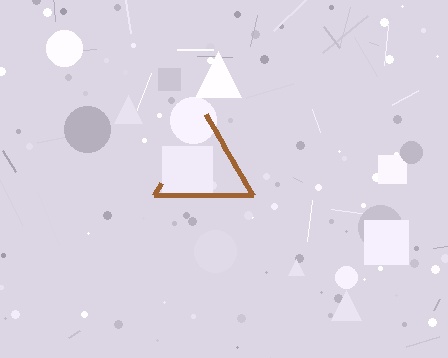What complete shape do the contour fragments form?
The contour fragments form a triangle.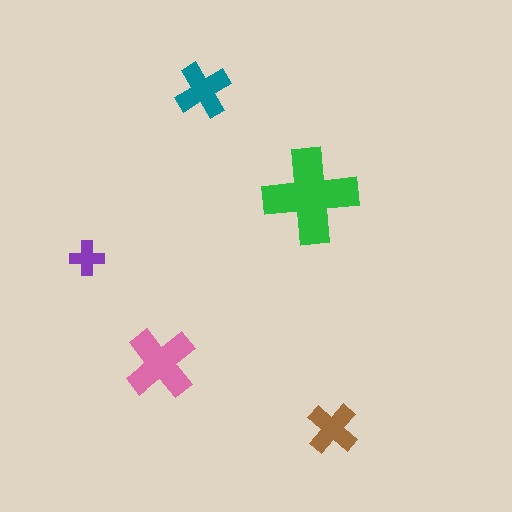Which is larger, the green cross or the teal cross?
The green one.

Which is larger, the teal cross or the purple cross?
The teal one.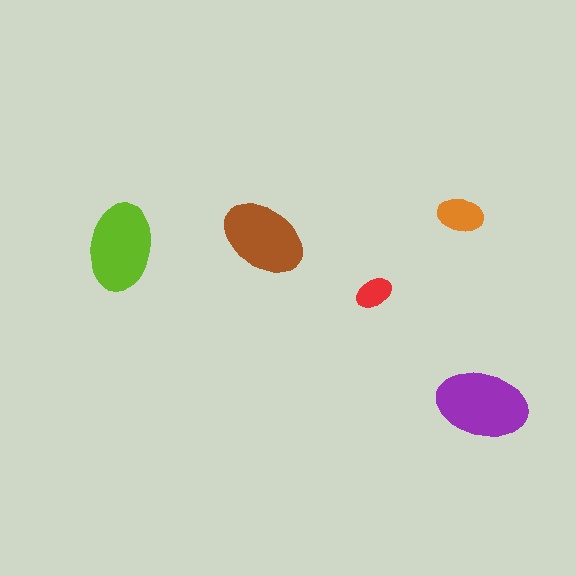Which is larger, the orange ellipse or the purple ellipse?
The purple one.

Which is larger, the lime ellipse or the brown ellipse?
The lime one.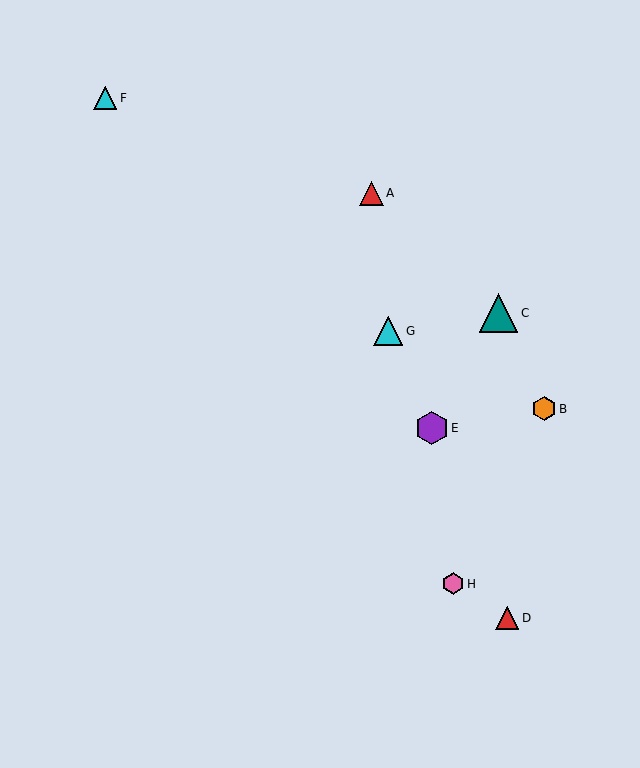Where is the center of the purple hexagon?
The center of the purple hexagon is at (432, 428).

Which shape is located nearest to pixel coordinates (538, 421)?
The orange hexagon (labeled B) at (544, 409) is nearest to that location.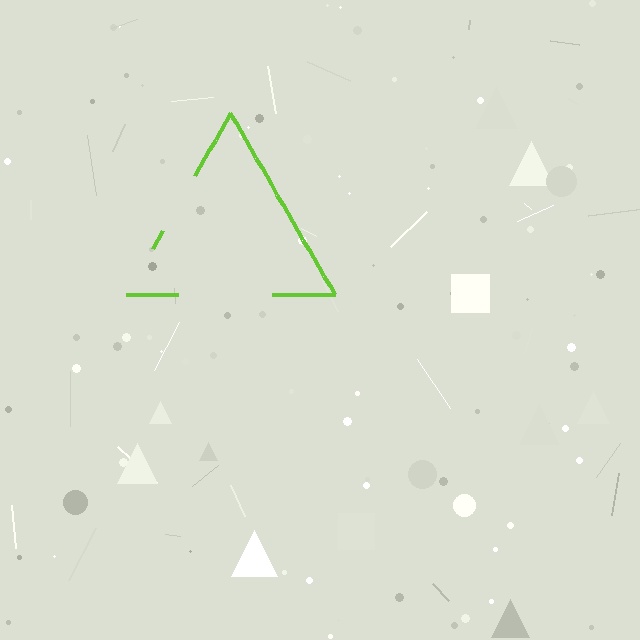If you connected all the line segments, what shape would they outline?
They would outline a triangle.